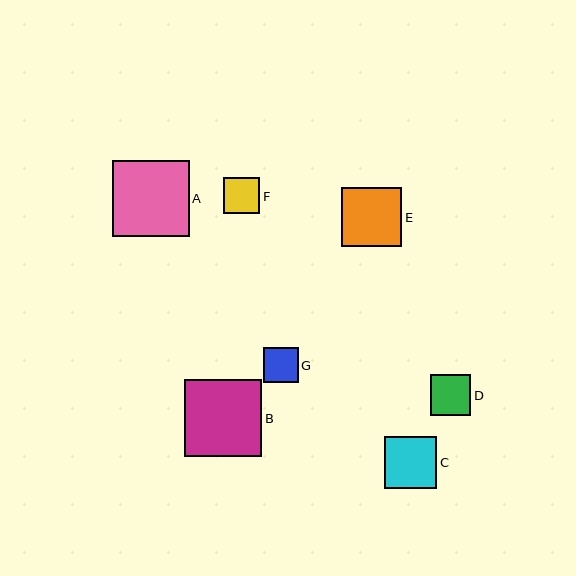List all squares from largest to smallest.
From largest to smallest: B, A, E, C, D, F, G.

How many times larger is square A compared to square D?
Square A is approximately 1.9 times the size of square D.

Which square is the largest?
Square B is the largest with a size of approximately 77 pixels.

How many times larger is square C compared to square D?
Square C is approximately 1.3 times the size of square D.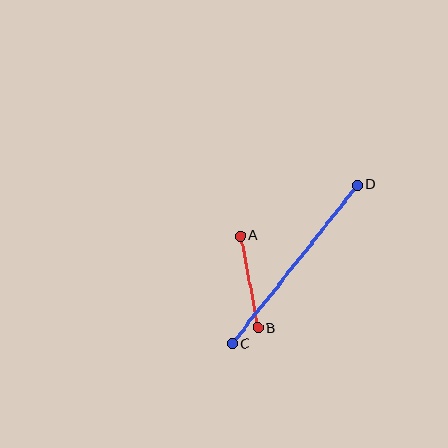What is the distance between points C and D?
The distance is approximately 202 pixels.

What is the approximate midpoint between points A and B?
The midpoint is at approximately (249, 282) pixels.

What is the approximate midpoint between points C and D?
The midpoint is at approximately (295, 264) pixels.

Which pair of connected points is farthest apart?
Points C and D are farthest apart.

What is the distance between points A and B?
The distance is approximately 93 pixels.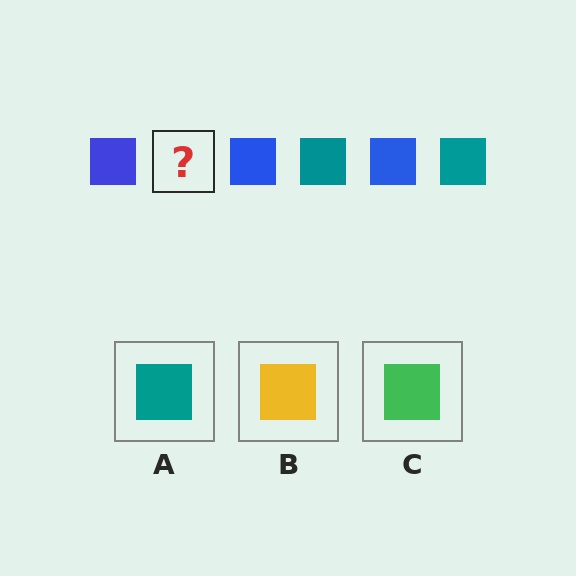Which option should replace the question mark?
Option A.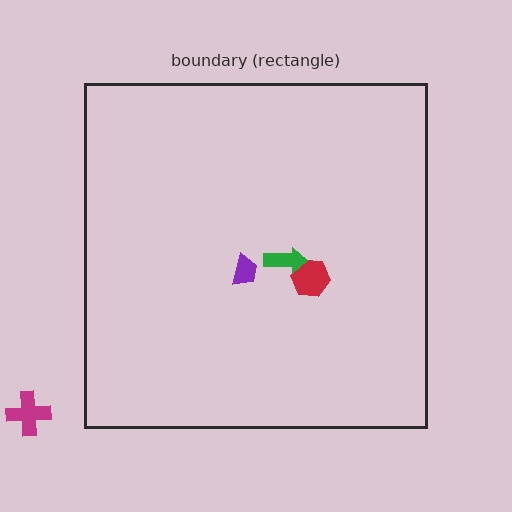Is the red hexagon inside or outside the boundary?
Inside.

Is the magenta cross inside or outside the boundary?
Outside.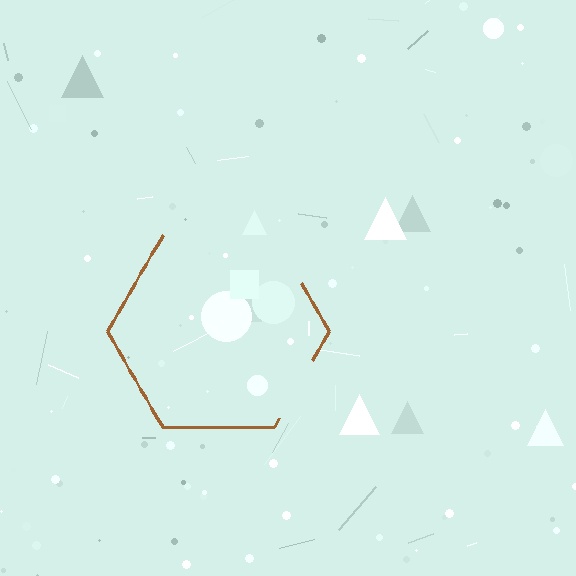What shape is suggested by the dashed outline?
The dashed outline suggests a hexagon.